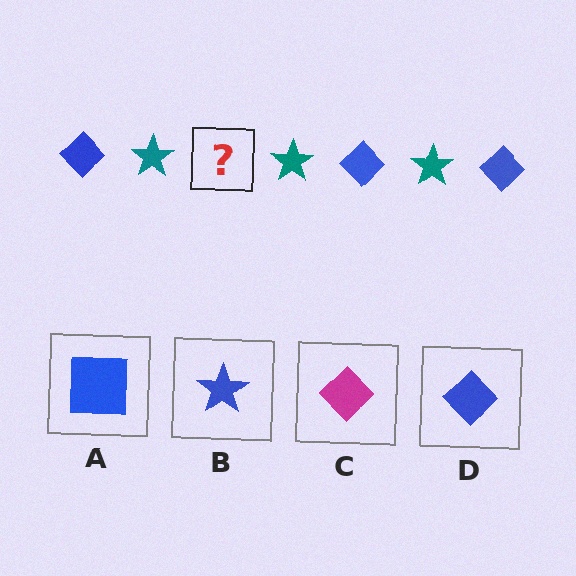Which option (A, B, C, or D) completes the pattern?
D.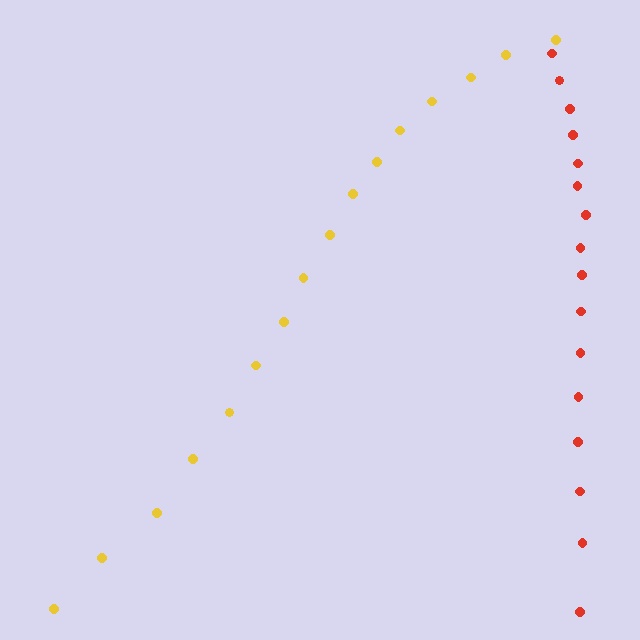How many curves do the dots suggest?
There are 2 distinct paths.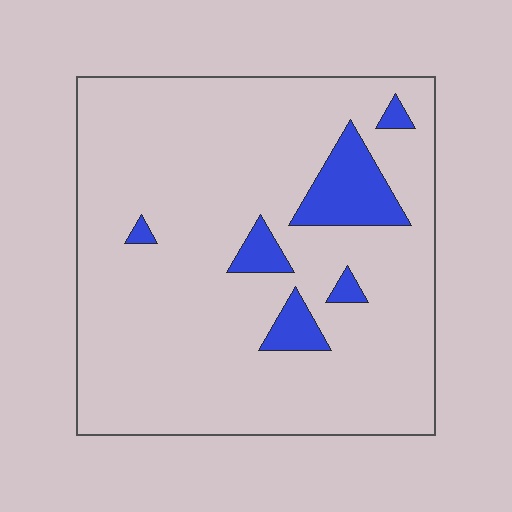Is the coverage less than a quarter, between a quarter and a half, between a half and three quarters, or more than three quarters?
Less than a quarter.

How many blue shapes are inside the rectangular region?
6.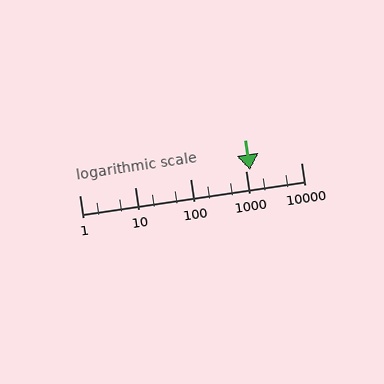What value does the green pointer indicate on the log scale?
The pointer indicates approximately 1200.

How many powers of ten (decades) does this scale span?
The scale spans 4 decades, from 1 to 10000.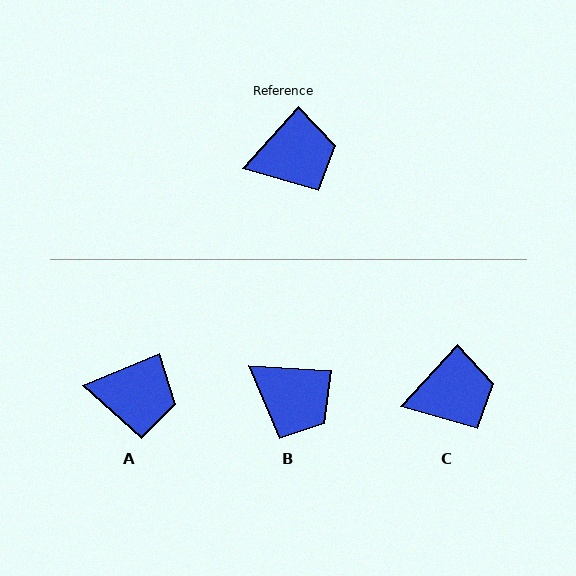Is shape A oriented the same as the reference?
No, it is off by about 25 degrees.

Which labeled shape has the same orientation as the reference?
C.